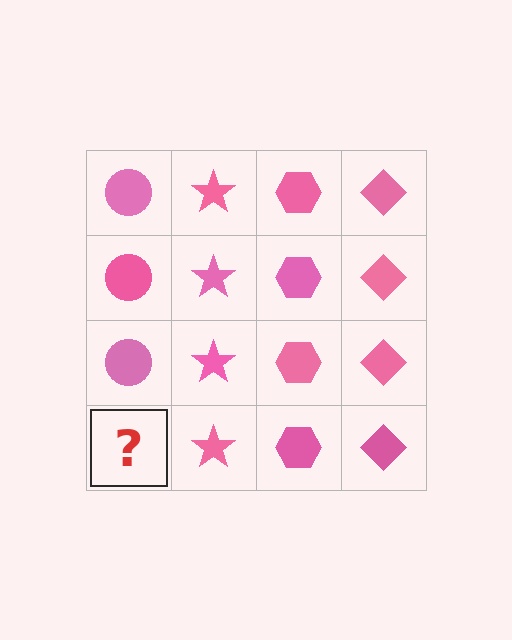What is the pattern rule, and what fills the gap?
The rule is that each column has a consistent shape. The gap should be filled with a pink circle.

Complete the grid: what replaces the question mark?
The question mark should be replaced with a pink circle.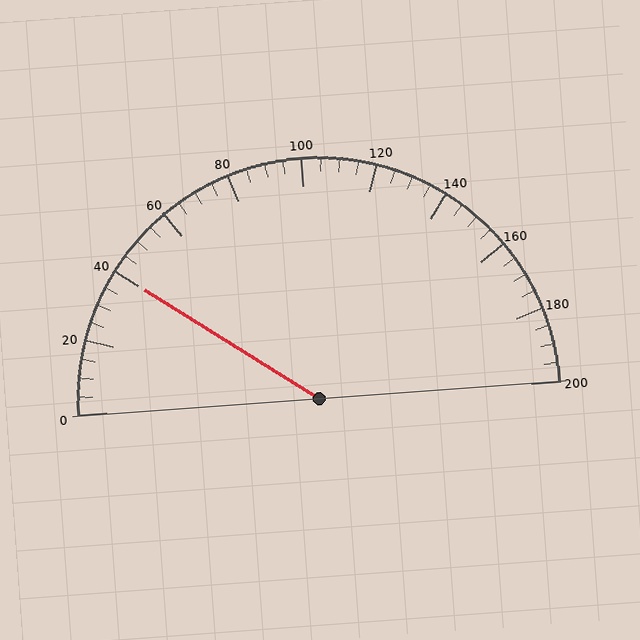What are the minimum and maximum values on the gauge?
The gauge ranges from 0 to 200.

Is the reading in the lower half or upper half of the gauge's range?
The reading is in the lower half of the range (0 to 200).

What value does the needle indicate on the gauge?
The needle indicates approximately 40.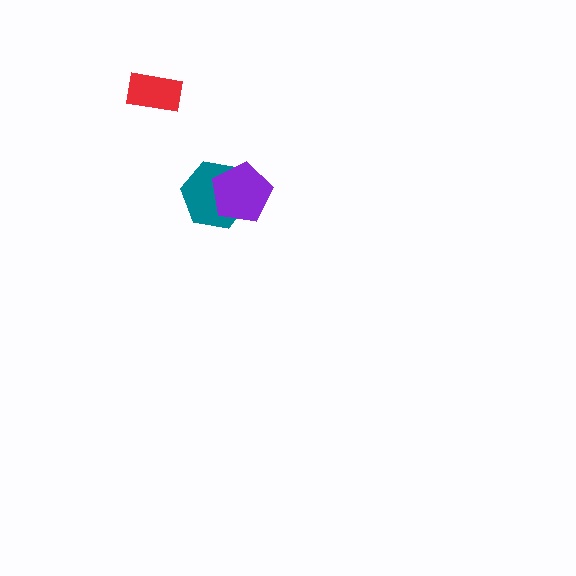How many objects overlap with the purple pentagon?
1 object overlaps with the purple pentagon.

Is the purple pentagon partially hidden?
No, no other shape covers it.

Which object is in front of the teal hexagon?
The purple pentagon is in front of the teal hexagon.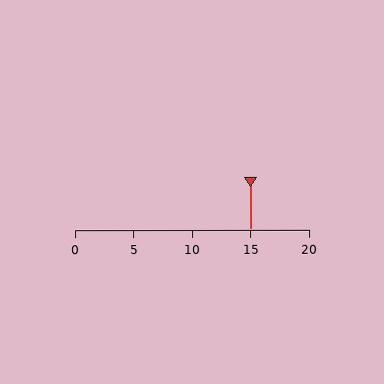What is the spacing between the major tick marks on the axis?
The major ticks are spaced 5 apart.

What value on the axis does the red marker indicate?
The marker indicates approximately 15.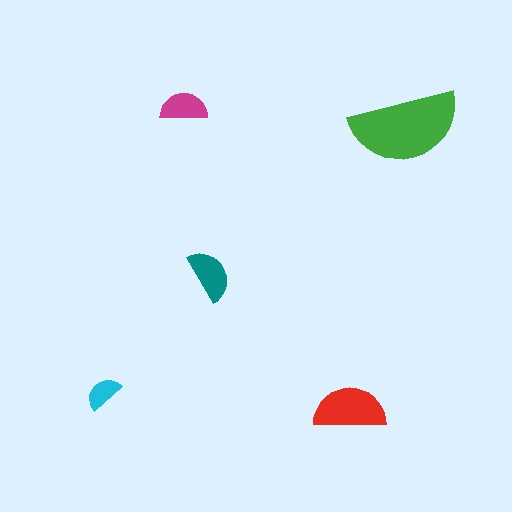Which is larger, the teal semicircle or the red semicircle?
The red one.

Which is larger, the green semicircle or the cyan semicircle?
The green one.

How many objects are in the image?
There are 5 objects in the image.